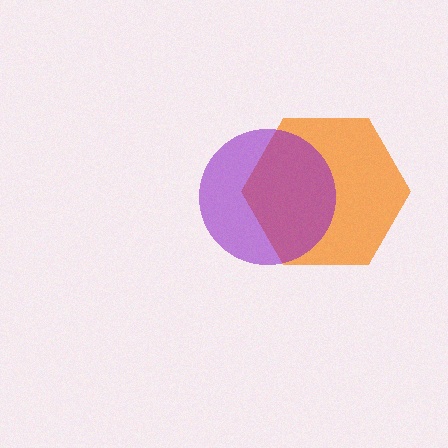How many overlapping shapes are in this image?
There are 2 overlapping shapes in the image.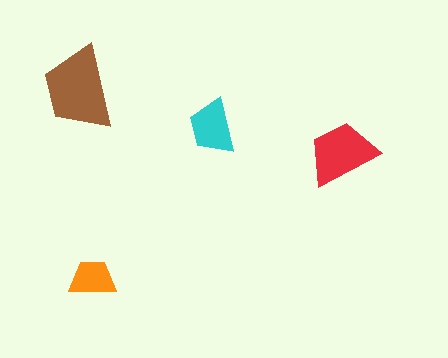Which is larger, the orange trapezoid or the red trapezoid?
The red one.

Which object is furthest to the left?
The brown trapezoid is leftmost.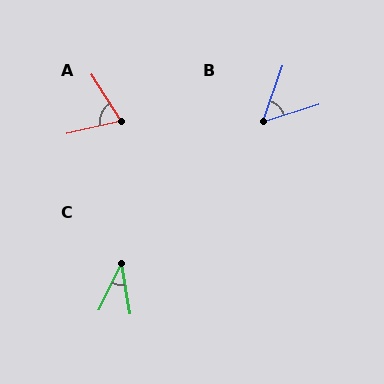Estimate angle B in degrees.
Approximately 52 degrees.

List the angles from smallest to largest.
C (35°), B (52°), A (70°).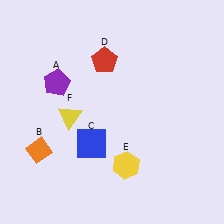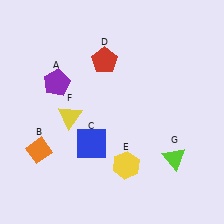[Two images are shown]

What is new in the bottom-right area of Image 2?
A lime triangle (G) was added in the bottom-right area of Image 2.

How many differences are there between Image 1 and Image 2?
There is 1 difference between the two images.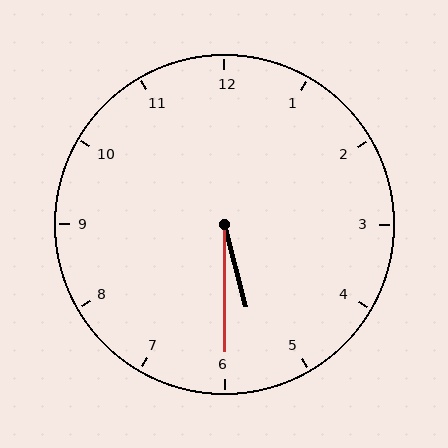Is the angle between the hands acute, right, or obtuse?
It is acute.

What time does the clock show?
5:30.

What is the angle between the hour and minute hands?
Approximately 15 degrees.